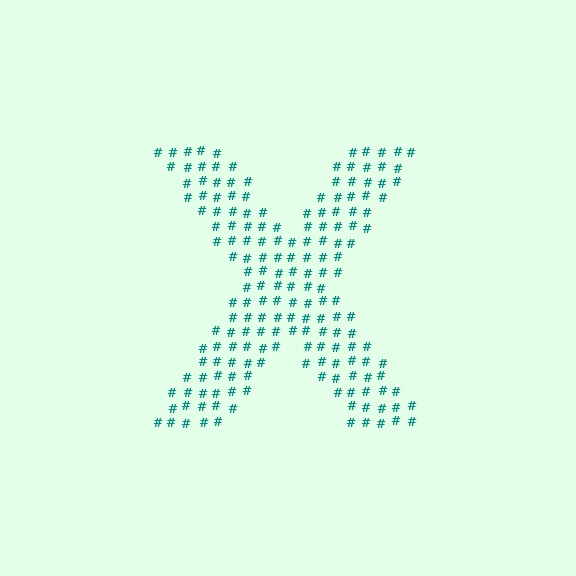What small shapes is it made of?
It is made of small hash symbols.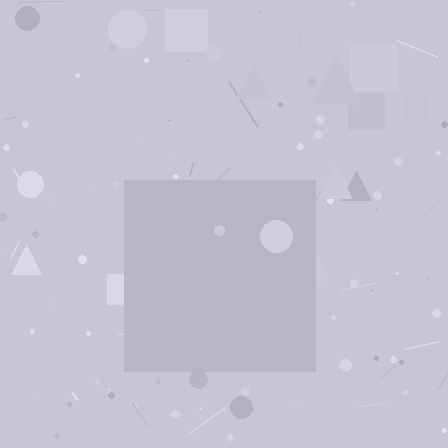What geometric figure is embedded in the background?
A square is embedded in the background.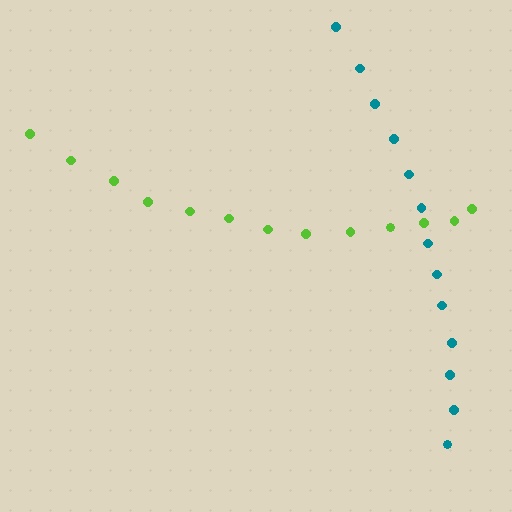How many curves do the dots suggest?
There are 2 distinct paths.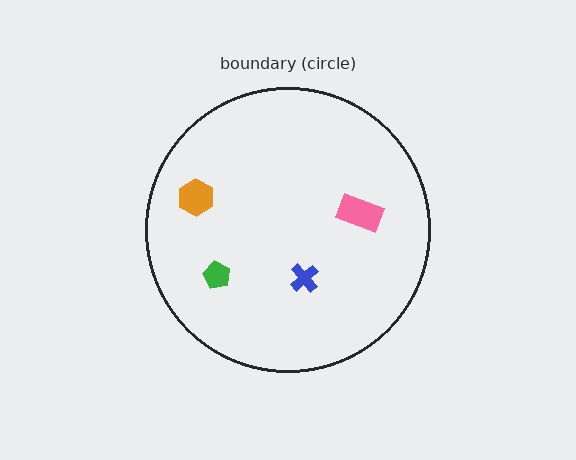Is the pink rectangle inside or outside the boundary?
Inside.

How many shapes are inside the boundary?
4 inside, 0 outside.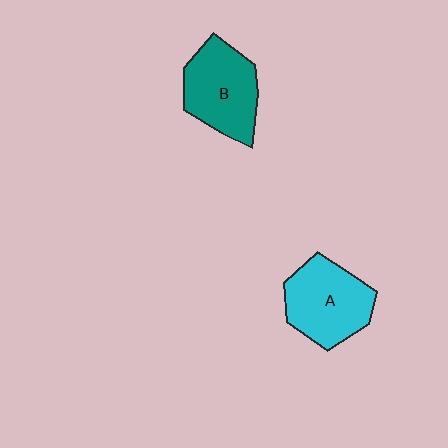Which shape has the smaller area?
Shape B (teal).